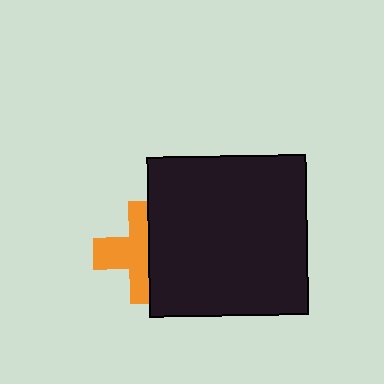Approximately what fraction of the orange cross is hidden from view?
Roughly 43% of the orange cross is hidden behind the black square.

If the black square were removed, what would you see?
You would see the complete orange cross.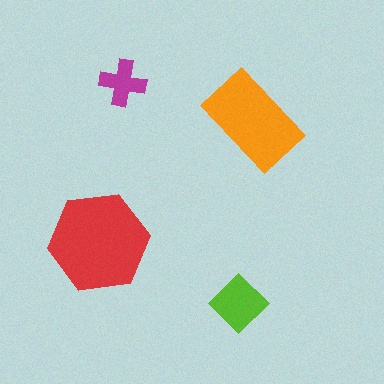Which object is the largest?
The red hexagon.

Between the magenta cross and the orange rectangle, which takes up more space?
The orange rectangle.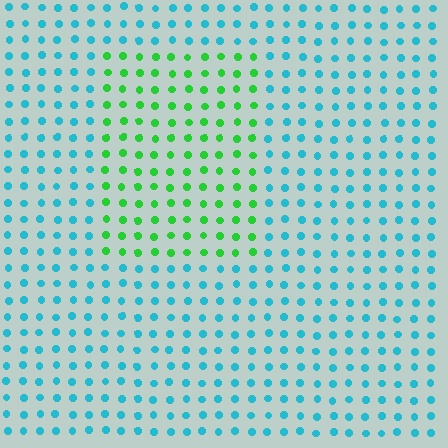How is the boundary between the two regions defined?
The boundary is defined purely by a slight shift in hue (about 62 degrees). Spacing, size, and orientation are identical on both sides.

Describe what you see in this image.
The image is filled with small cyan elements in a uniform arrangement. A rectangle-shaped region is visible where the elements are tinted to a slightly different hue, forming a subtle color boundary.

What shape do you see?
I see a rectangle.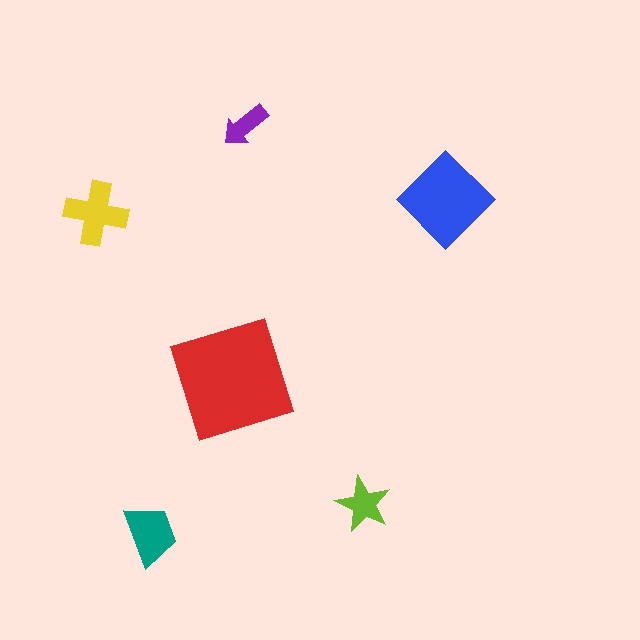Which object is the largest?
The red square.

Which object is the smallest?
The purple arrow.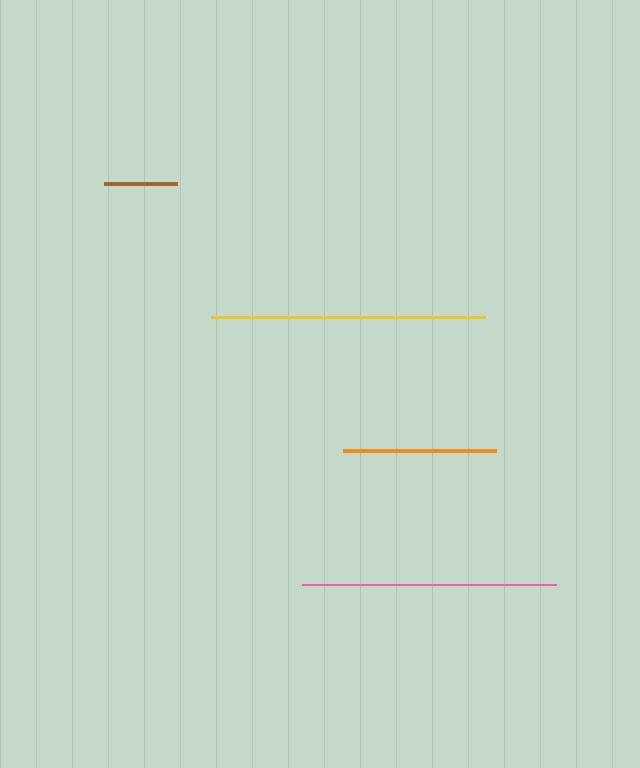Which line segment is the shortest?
The brown line is the shortest at approximately 73 pixels.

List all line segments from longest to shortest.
From longest to shortest: yellow, pink, orange, brown.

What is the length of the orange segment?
The orange segment is approximately 153 pixels long.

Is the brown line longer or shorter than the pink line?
The pink line is longer than the brown line.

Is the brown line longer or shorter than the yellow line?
The yellow line is longer than the brown line.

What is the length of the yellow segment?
The yellow segment is approximately 274 pixels long.